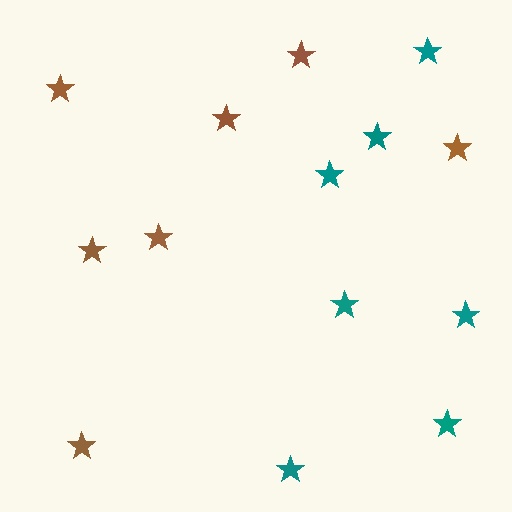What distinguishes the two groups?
There are 2 groups: one group of brown stars (7) and one group of teal stars (7).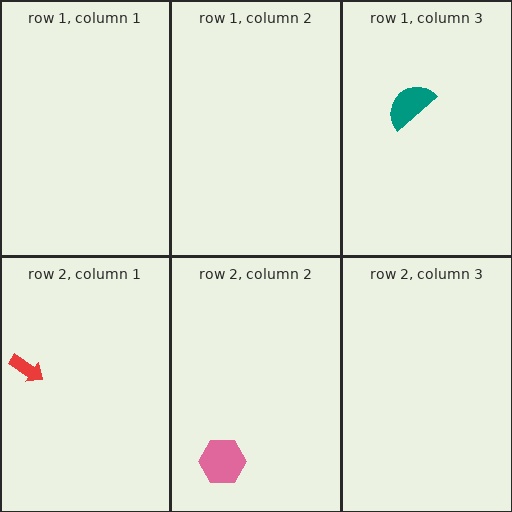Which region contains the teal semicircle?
The row 1, column 3 region.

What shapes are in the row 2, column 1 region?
The red arrow.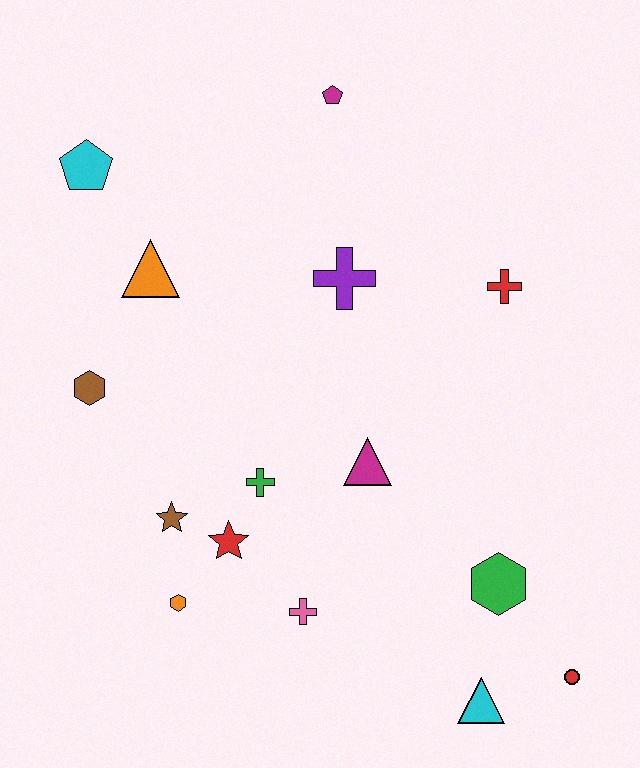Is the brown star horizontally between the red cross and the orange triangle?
Yes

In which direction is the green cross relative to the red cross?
The green cross is to the left of the red cross.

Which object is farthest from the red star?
The magenta pentagon is farthest from the red star.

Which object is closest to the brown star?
The red star is closest to the brown star.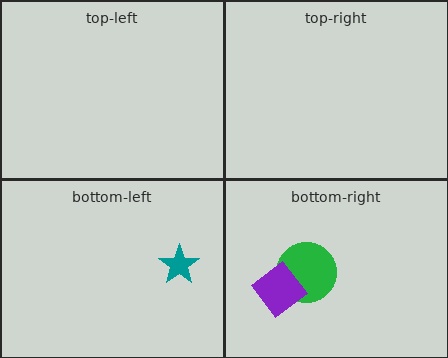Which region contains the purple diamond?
The bottom-right region.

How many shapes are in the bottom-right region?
2.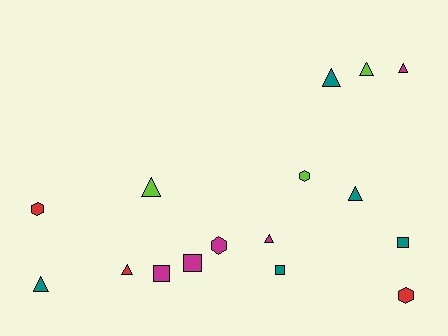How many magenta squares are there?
There are 2 magenta squares.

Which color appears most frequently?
Magenta, with 5 objects.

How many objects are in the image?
There are 16 objects.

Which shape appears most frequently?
Triangle, with 8 objects.